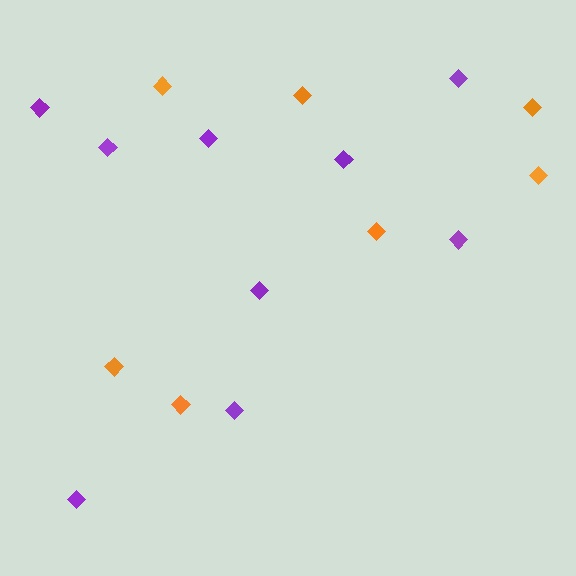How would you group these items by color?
There are 2 groups: one group of purple diamonds (9) and one group of orange diamonds (7).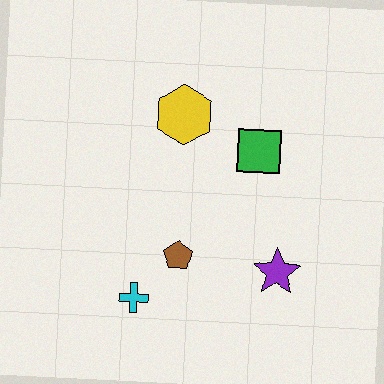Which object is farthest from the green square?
The cyan cross is farthest from the green square.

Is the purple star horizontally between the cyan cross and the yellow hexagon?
No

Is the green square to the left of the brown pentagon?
No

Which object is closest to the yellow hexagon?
The green square is closest to the yellow hexagon.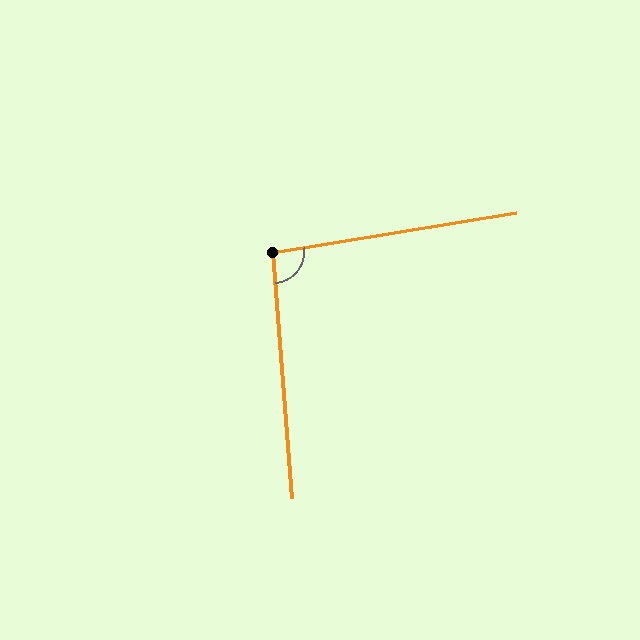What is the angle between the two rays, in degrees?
Approximately 95 degrees.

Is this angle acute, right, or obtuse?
It is approximately a right angle.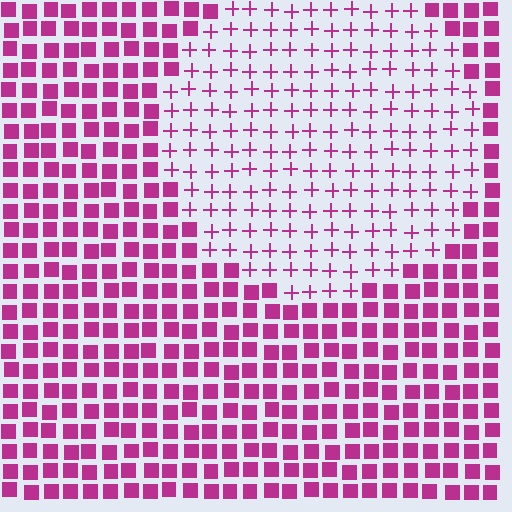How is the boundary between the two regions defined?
The boundary is defined by a change in element shape: plus signs inside vs. squares outside. All elements share the same color and spacing.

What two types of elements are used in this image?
The image uses plus signs inside the circle region and squares outside it.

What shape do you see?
I see a circle.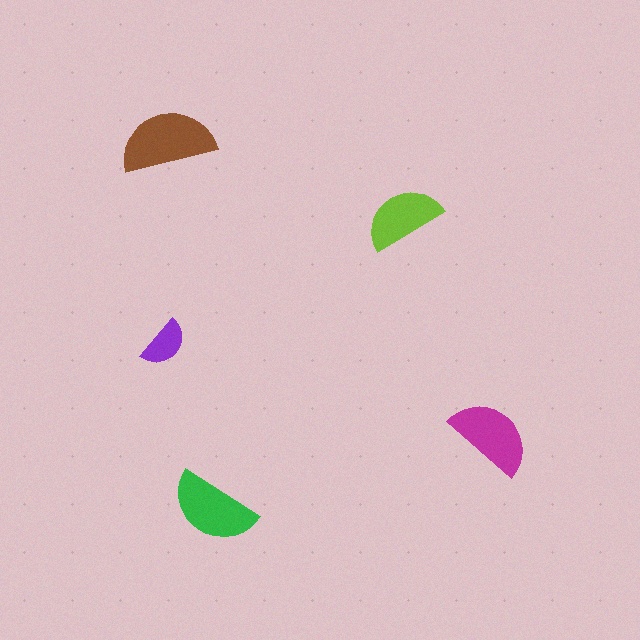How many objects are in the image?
There are 5 objects in the image.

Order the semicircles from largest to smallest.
the brown one, the green one, the magenta one, the lime one, the purple one.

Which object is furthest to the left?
The brown semicircle is leftmost.